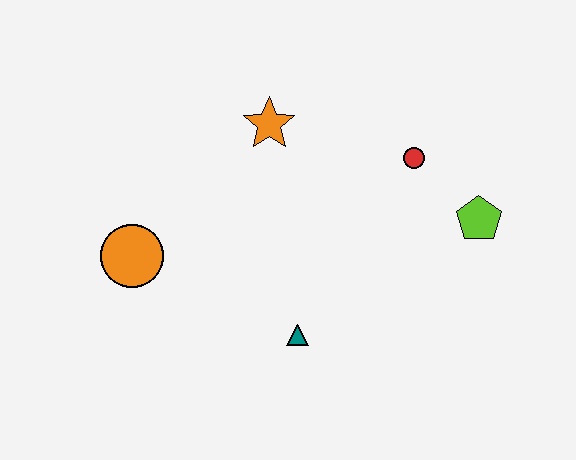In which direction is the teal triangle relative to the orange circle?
The teal triangle is to the right of the orange circle.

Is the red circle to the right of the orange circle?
Yes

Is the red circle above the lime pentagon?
Yes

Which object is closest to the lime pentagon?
The red circle is closest to the lime pentagon.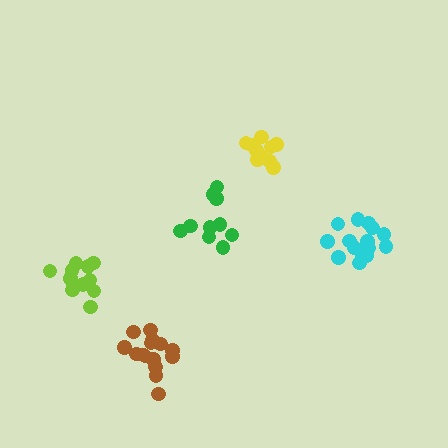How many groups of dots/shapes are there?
There are 5 groups.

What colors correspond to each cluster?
The clusters are colored: brown, green, cyan, lime, yellow.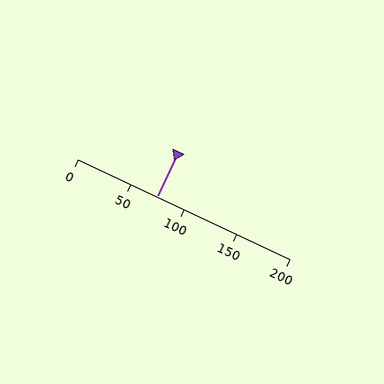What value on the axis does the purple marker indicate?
The marker indicates approximately 75.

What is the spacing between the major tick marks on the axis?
The major ticks are spaced 50 apart.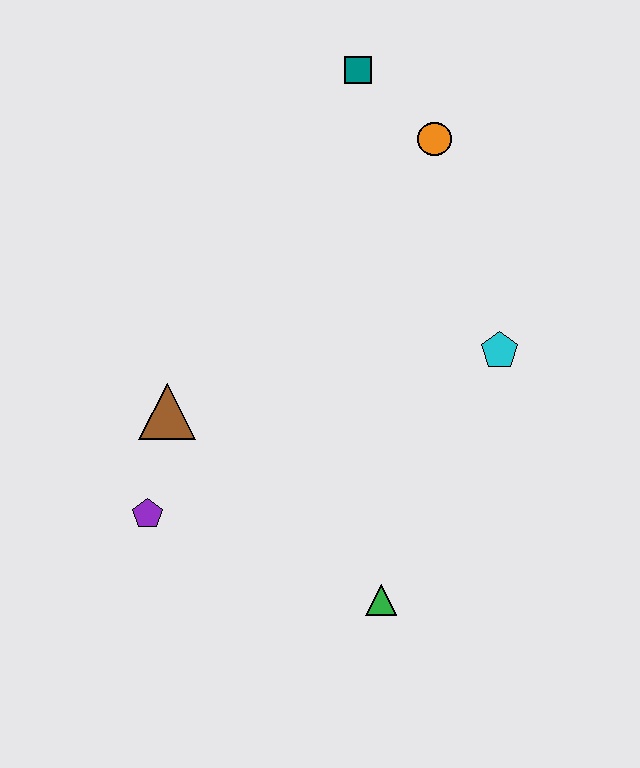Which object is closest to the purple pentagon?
The brown triangle is closest to the purple pentagon.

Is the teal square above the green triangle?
Yes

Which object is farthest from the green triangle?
The teal square is farthest from the green triangle.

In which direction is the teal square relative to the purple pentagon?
The teal square is above the purple pentagon.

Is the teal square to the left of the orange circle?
Yes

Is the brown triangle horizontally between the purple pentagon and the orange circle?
Yes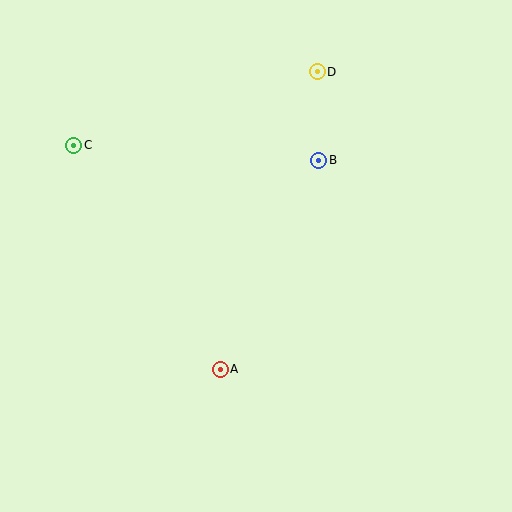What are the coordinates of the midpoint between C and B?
The midpoint between C and B is at (196, 153).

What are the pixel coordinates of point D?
Point D is at (317, 72).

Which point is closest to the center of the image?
Point B at (319, 160) is closest to the center.